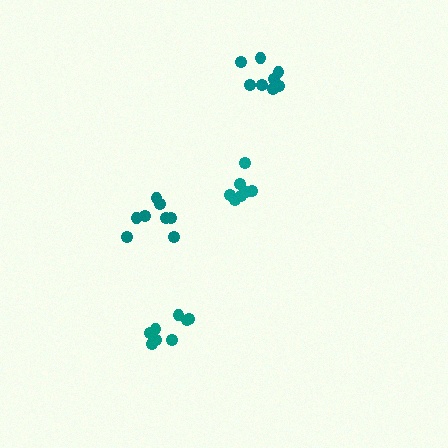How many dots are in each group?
Group 1: 8 dots, Group 2: 8 dots, Group 3: 7 dots, Group 4: 8 dots (31 total).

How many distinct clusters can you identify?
There are 4 distinct clusters.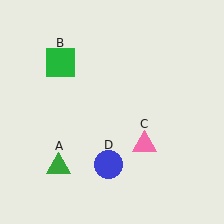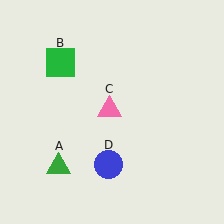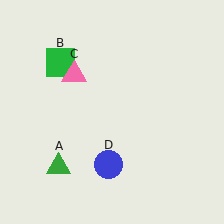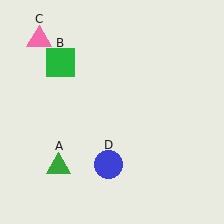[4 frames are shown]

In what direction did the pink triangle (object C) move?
The pink triangle (object C) moved up and to the left.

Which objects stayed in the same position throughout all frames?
Green triangle (object A) and green square (object B) and blue circle (object D) remained stationary.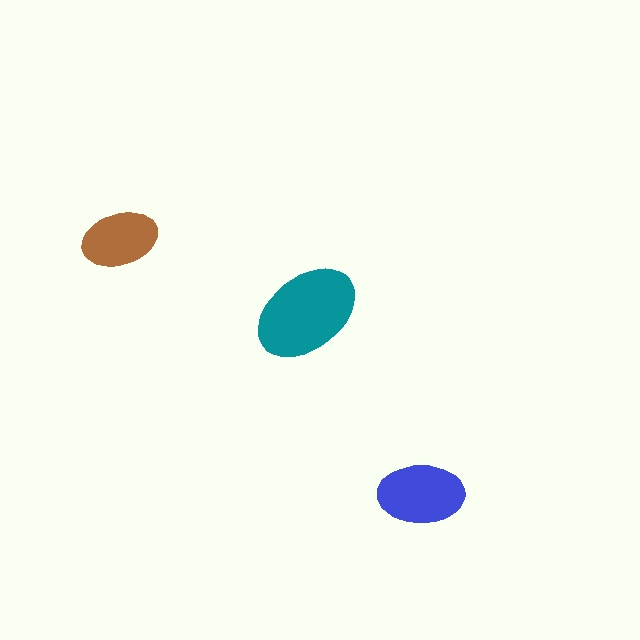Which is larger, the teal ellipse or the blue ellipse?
The teal one.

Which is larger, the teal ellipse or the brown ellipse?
The teal one.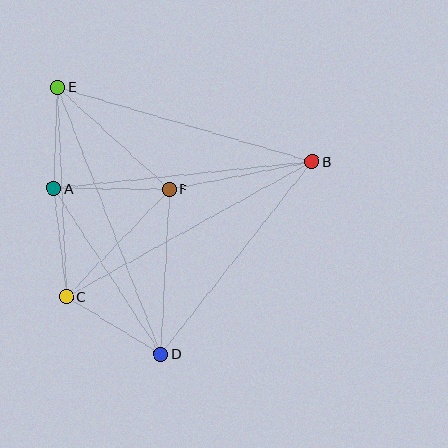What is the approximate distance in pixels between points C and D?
The distance between C and D is approximately 111 pixels.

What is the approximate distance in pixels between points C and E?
The distance between C and E is approximately 210 pixels.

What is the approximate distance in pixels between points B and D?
The distance between B and D is approximately 245 pixels.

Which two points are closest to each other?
Points A and E are closest to each other.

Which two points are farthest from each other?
Points D and E are farthest from each other.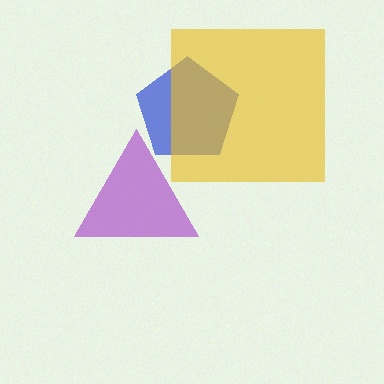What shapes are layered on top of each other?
The layered shapes are: a blue pentagon, a yellow square, a purple triangle.